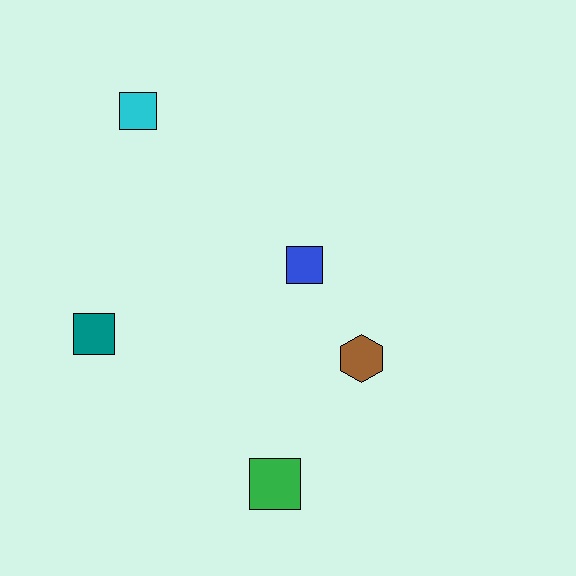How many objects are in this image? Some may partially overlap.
There are 5 objects.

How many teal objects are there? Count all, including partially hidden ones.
There is 1 teal object.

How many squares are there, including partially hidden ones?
There are 4 squares.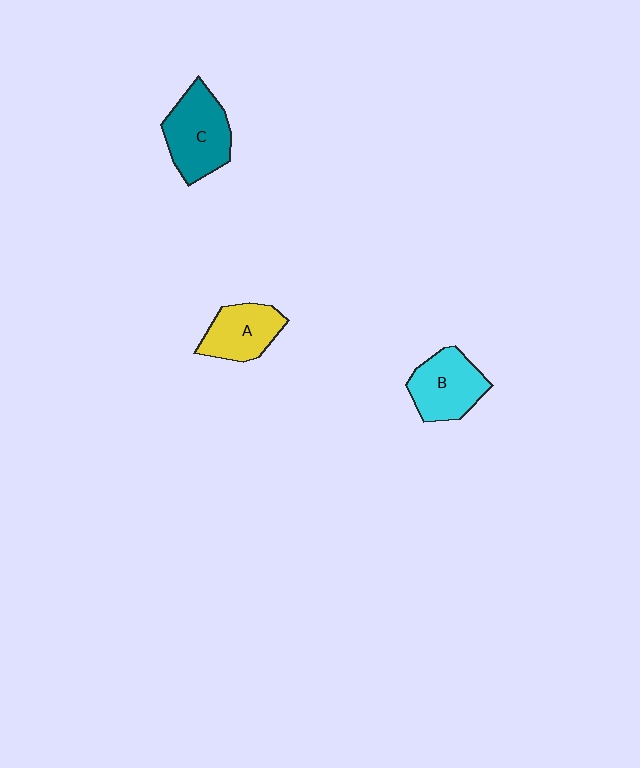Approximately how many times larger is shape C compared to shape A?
Approximately 1.3 times.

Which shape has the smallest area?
Shape A (yellow).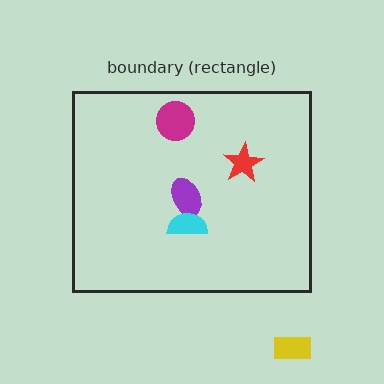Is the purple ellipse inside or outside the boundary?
Inside.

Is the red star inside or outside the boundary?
Inside.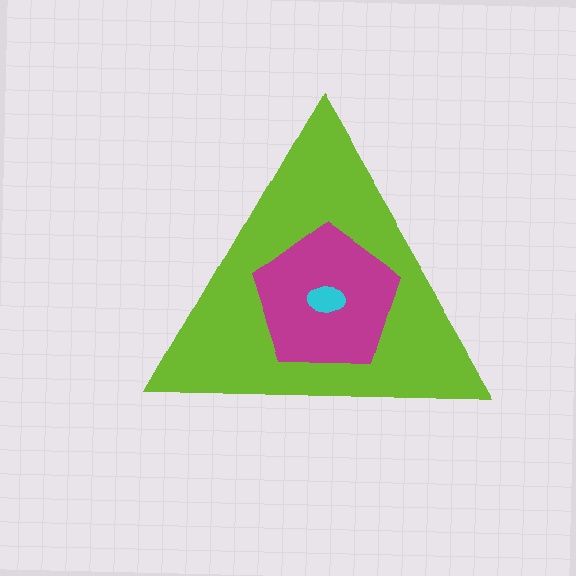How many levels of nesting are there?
3.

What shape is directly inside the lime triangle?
The magenta pentagon.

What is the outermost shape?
The lime triangle.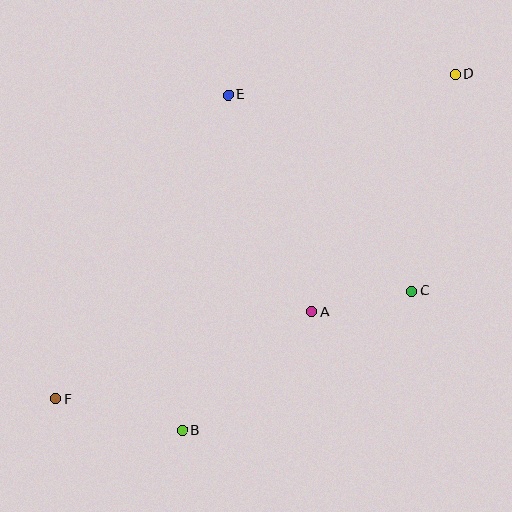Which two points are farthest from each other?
Points D and F are farthest from each other.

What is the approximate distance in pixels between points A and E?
The distance between A and E is approximately 233 pixels.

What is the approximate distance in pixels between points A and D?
The distance between A and D is approximately 278 pixels.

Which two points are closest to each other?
Points A and C are closest to each other.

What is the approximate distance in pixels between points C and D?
The distance between C and D is approximately 222 pixels.